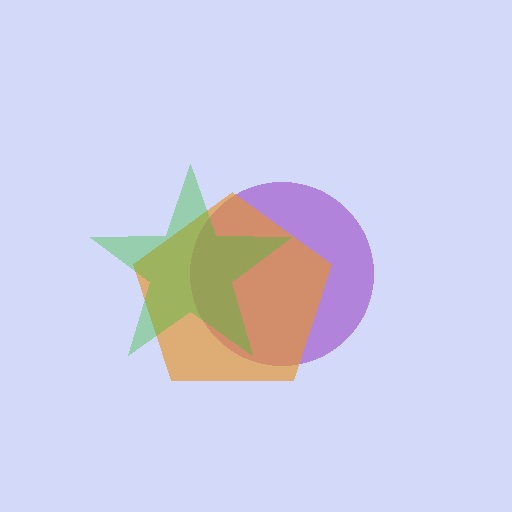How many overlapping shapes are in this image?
There are 3 overlapping shapes in the image.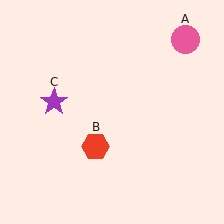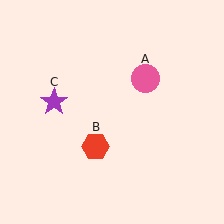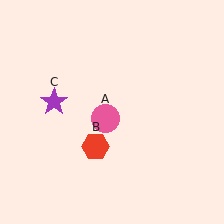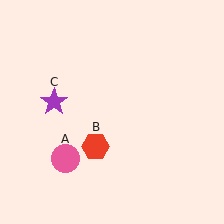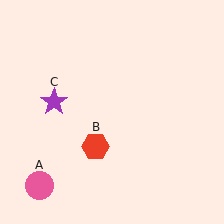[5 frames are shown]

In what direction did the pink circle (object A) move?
The pink circle (object A) moved down and to the left.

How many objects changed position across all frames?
1 object changed position: pink circle (object A).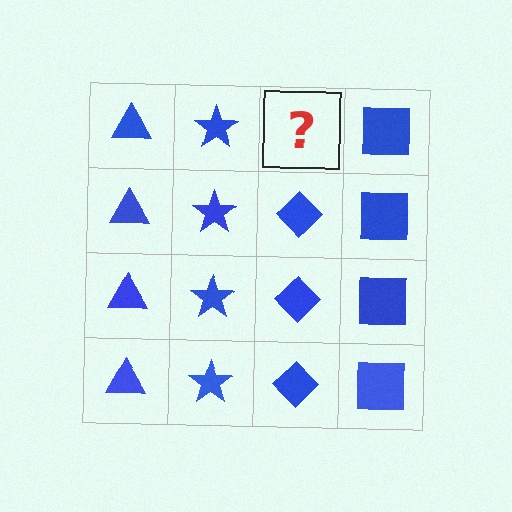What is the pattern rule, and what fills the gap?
The rule is that each column has a consistent shape. The gap should be filled with a blue diamond.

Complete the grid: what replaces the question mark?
The question mark should be replaced with a blue diamond.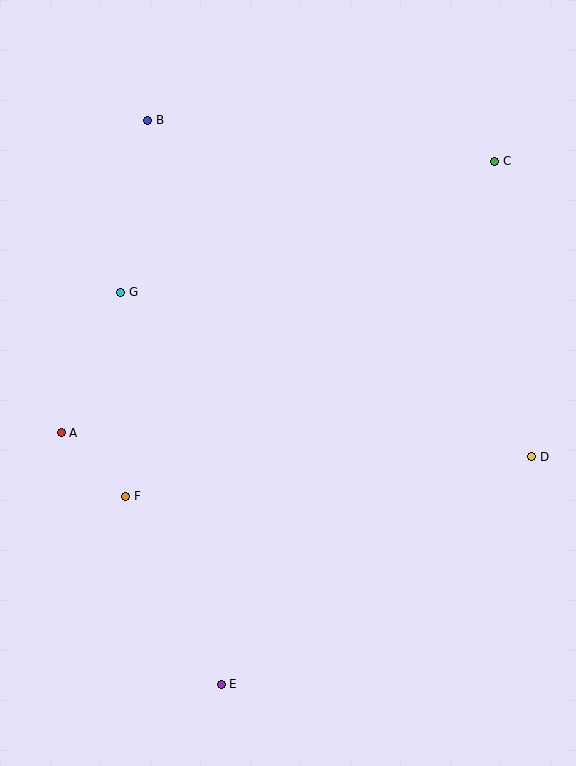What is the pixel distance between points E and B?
The distance between E and B is 569 pixels.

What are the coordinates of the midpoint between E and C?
The midpoint between E and C is at (358, 423).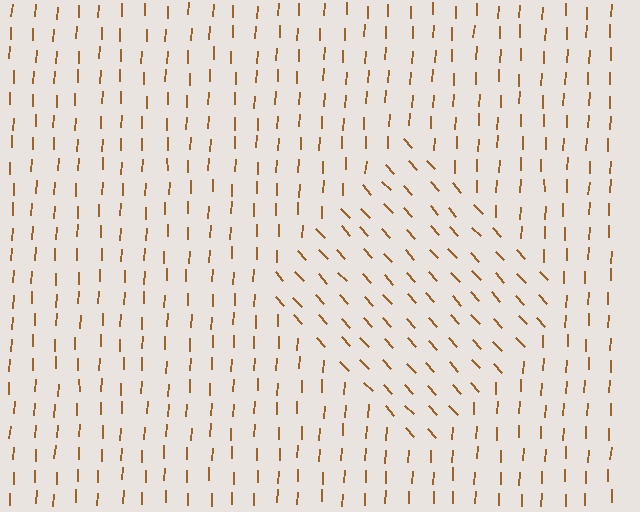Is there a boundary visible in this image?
Yes, there is a texture boundary formed by a change in line orientation.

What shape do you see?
I see a diamond.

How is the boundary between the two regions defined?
The boundary is defined purely by a change in line orientation (approximately 45 degrees difference). All lines are the same color and thickness.